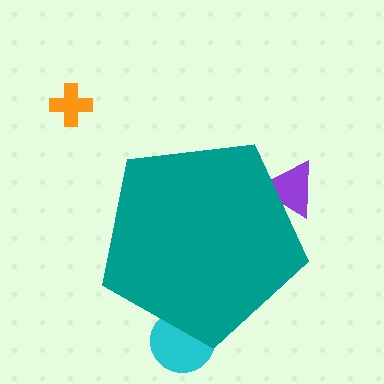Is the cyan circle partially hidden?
Yes, the cyan circle is partially hidden behind the teal pentagon.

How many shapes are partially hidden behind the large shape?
2 shapes are partially hidden.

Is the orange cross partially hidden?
No, the orange cross is fully visible.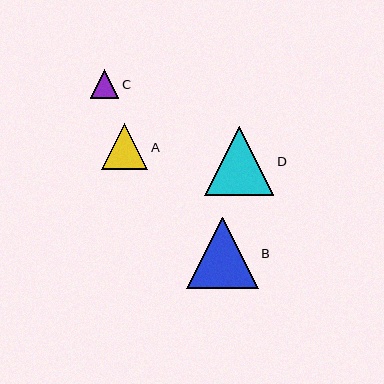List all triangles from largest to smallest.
From largest to smallest: B, D, A, C.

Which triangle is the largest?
Triangle B is the largest with a size of approximately 72 pixels.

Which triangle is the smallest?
Triangle C is the smallest with a size of approximately 29 pixels.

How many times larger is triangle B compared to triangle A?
Triangle B is approximately 1.5 times the size of triangle A.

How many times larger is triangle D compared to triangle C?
Triangle D is approximately 2.4 times the size of triangle C.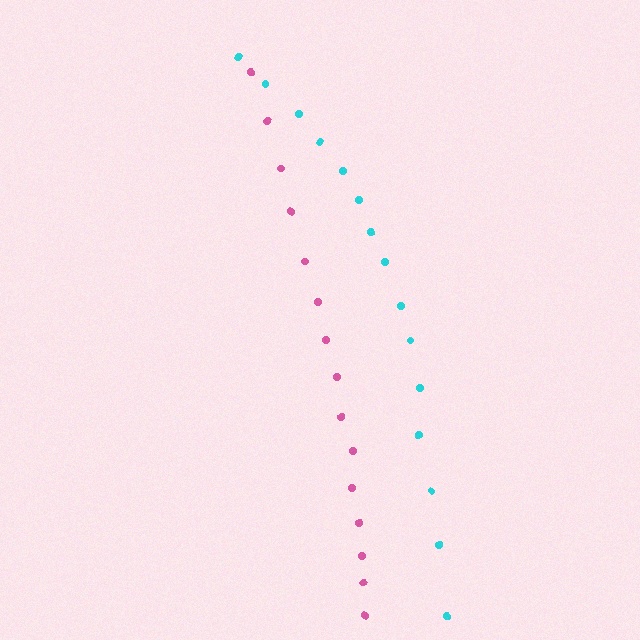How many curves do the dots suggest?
There are 2 distinct paths.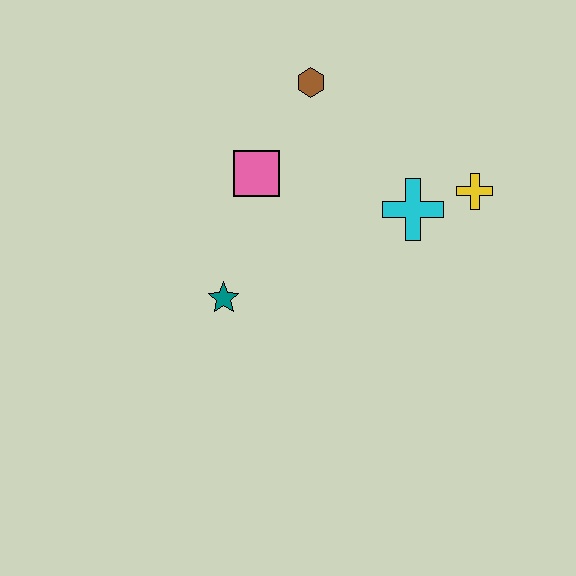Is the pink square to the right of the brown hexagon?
No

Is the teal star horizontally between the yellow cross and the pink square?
No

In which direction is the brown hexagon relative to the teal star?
The brown hexagon is above the teal star.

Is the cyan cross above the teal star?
Yes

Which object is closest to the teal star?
The pink square is closest to the teal star.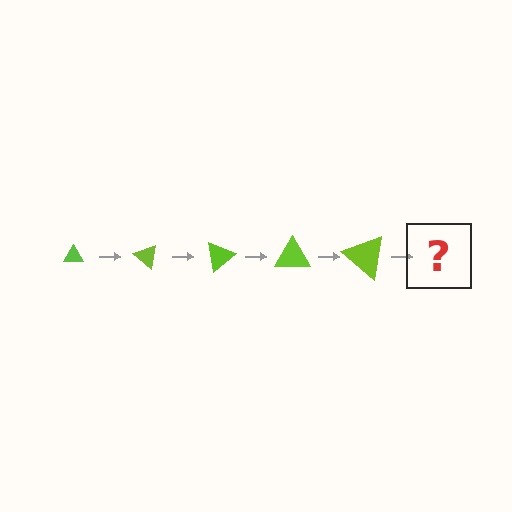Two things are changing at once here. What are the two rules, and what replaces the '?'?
The two rules are that the triangle grows larger each step and it rotates 40 degrees each step. The '?' should be a triangle, larger than the previous one and rotated 200 degrees from the start.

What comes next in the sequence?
The next element should be a triangle, larger than the previous one and rotated 200 degrees from the start.